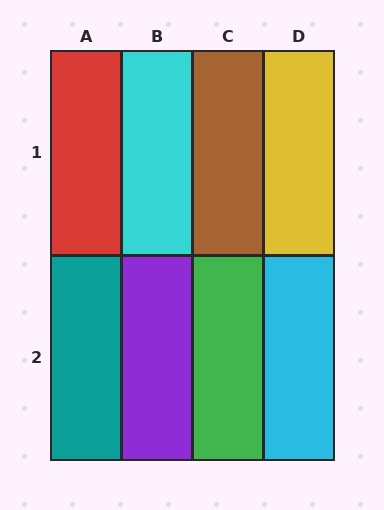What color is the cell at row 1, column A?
Red.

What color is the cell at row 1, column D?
Yellow.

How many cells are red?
1 cell is red.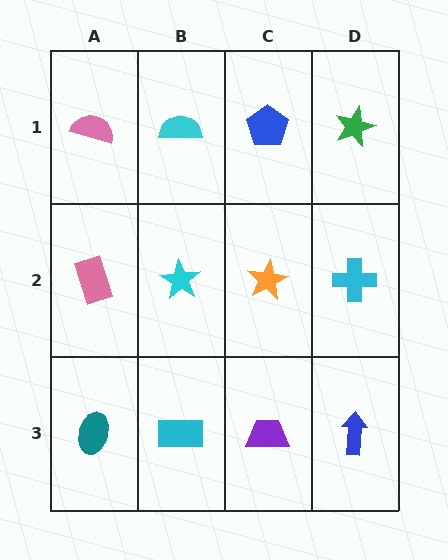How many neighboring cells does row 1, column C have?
3.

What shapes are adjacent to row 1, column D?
A cyan cross (row 2, column D), a blue pentagon (row 1, column C).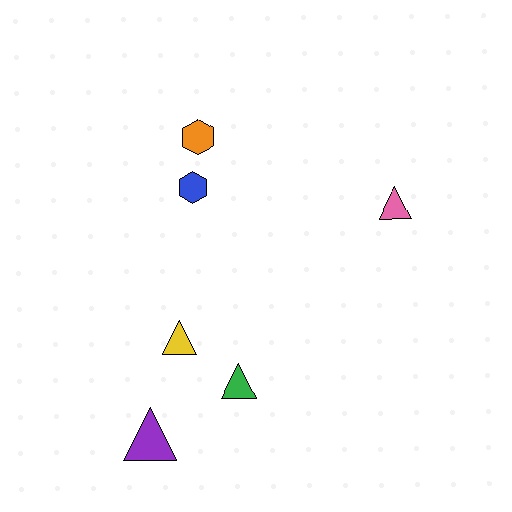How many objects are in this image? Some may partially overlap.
There are 6 objects.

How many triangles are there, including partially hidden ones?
There are 4 triangles.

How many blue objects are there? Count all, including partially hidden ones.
There is 1 blue object.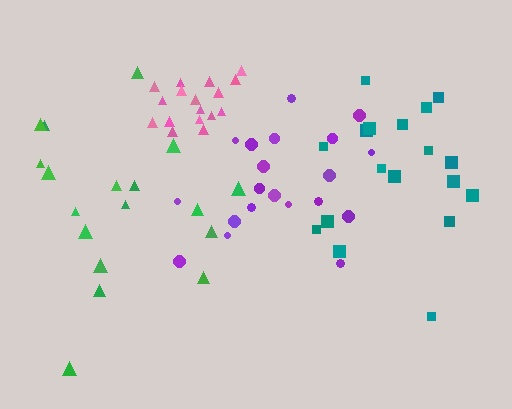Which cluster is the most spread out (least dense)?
Teal.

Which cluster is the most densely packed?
Pink.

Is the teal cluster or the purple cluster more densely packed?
Purple.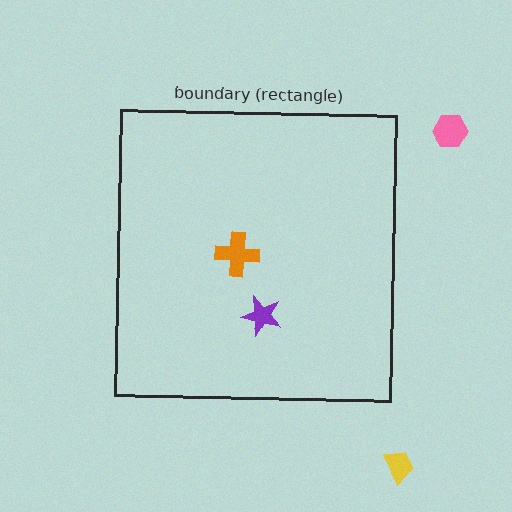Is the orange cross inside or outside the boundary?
Inside.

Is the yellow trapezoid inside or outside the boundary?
Outside.